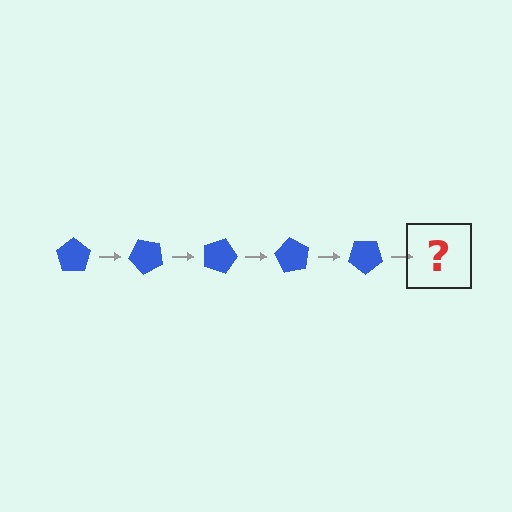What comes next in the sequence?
The next element should be a blue pentagon rotated 225 degrees.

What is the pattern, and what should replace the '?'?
The pattern is that the pentagon rotates 45 degrees each step. The '?' should be a blue pentagon rotated 225 degrees.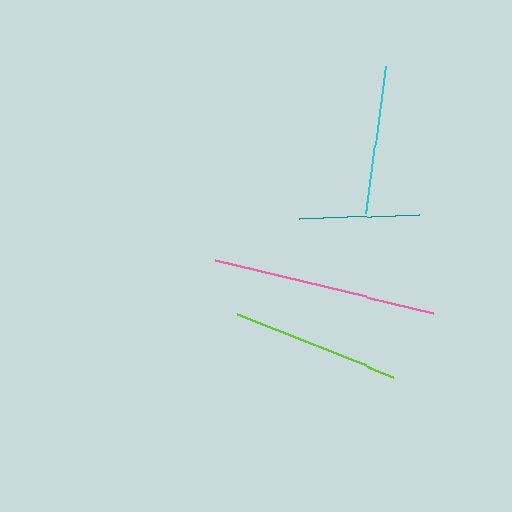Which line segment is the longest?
The pink line is the longest at approximately 224 pixels.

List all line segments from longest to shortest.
From longest to shortest: pink, lime, cyan, teal.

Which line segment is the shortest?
The teal line is the shortest at approximately 120 pixels.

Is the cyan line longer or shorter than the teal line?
The cyan line is longer than the teal line.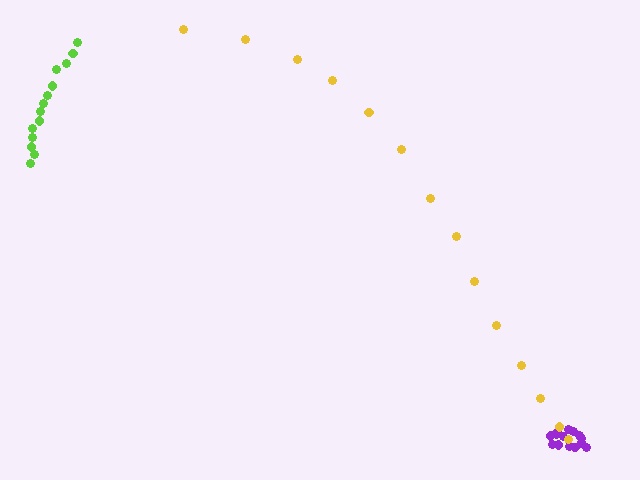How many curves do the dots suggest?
There are 3 distinct paths.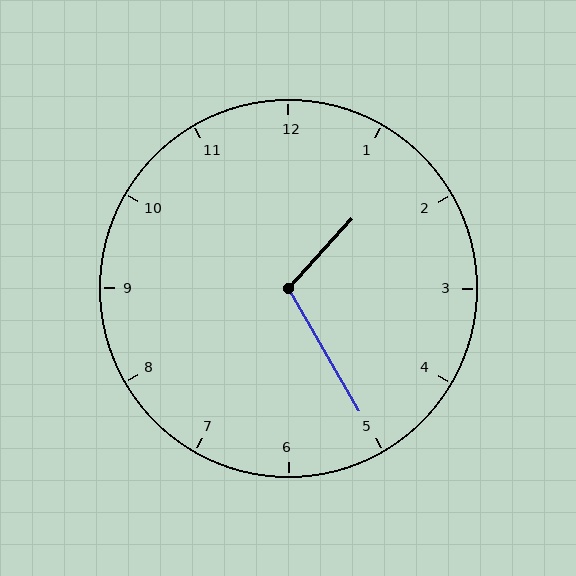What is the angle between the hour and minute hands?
Approximately 108 degrees.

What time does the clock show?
1:25.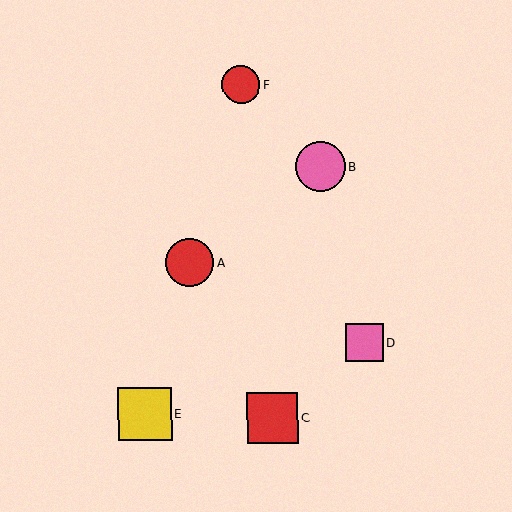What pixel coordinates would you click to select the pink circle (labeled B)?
Click at (320, 167) to select the pink circle B.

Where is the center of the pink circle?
The center of the pink circle is at (320, 167).